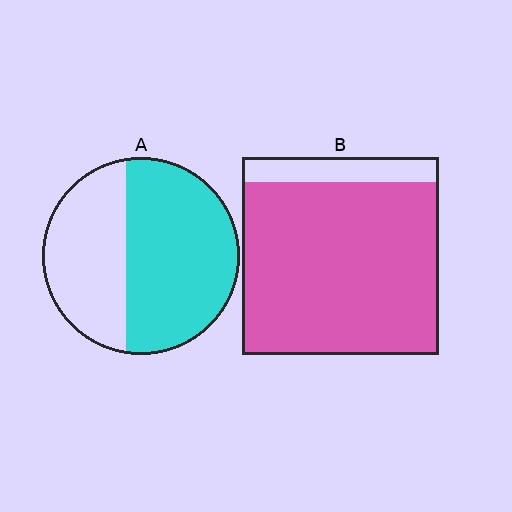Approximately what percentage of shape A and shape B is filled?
A is approximately 60% and B is approximately 85%.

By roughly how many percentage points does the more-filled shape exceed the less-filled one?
By roughly 30 percentage points (B over A).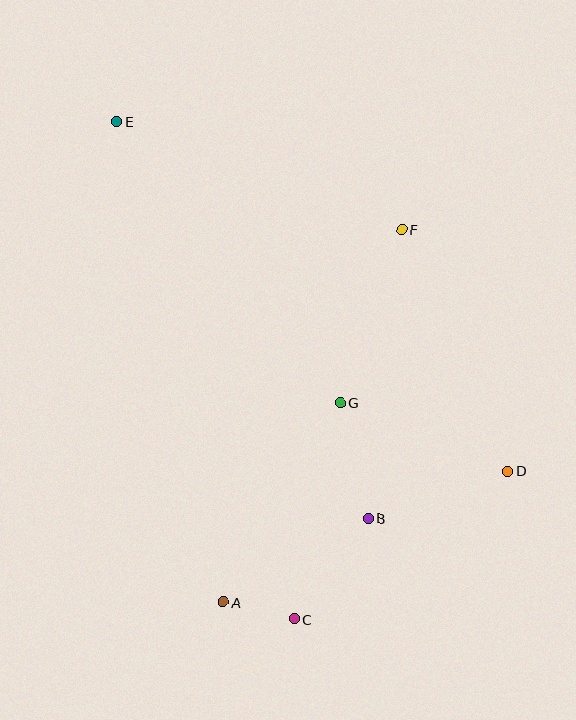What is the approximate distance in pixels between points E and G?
The distance between E and G is approximately 359 pixels.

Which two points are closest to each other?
Points A and C are closest to each other.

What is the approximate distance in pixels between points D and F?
The distance between D and F is approximately 264 pixels.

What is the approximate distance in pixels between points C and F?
The distance between C and F is approximately 404 pixels.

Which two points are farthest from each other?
Points C and E are farthest from each other.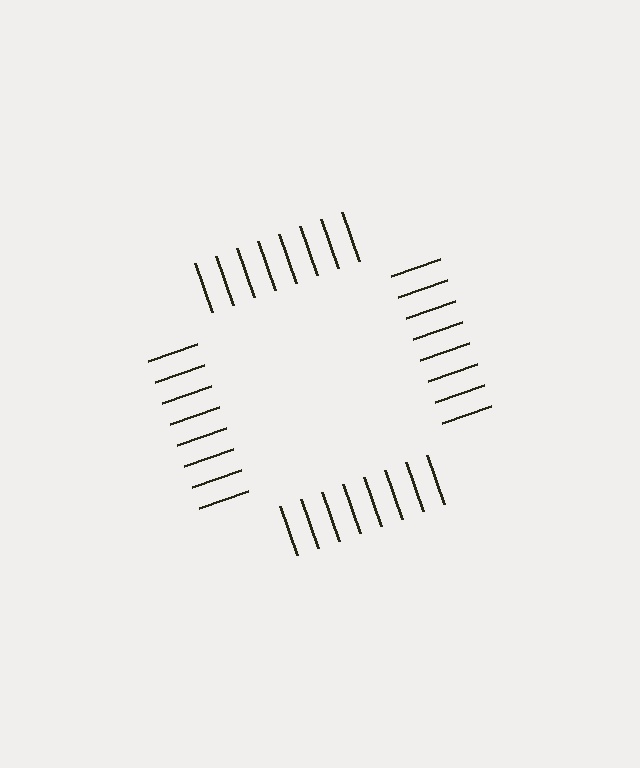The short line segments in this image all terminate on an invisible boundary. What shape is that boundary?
An illusory square — the line segments terminate on its edges but no continuous stroke is drawn.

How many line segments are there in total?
32 — 8 along each of the 4 edges.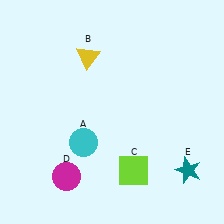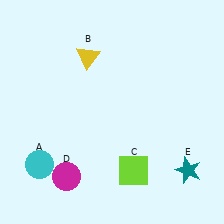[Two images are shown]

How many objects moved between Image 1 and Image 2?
1 object moved between the two images.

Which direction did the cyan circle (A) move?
The cyan circle (A) moved left.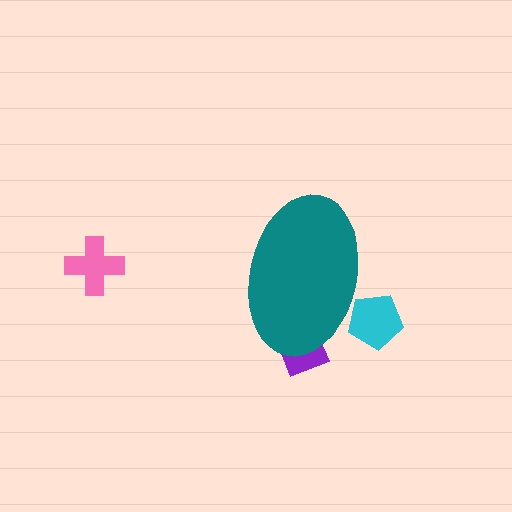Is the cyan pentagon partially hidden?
Yes, the cyan pentagon is partially hidden behind the teal ellipse.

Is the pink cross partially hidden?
No, the pink cross is fully visible.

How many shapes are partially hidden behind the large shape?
2 shapes are partially hidden.